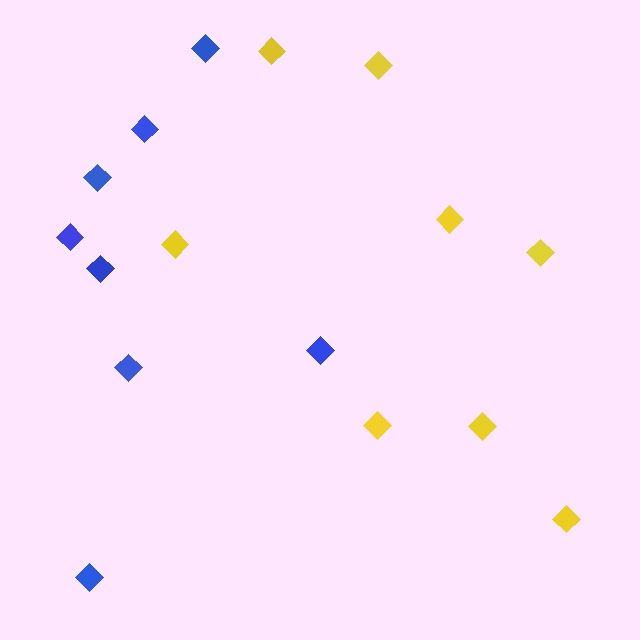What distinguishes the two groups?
There are 2 groups: one group of blue diamonds (8) and one group of yellow diamonds (8).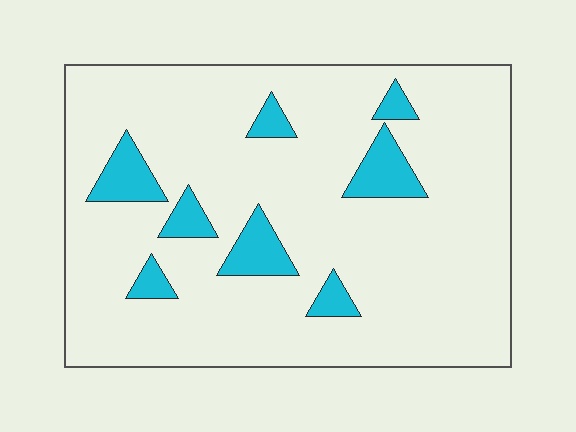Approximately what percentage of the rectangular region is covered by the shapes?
Approximately 10%.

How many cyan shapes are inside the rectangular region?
8.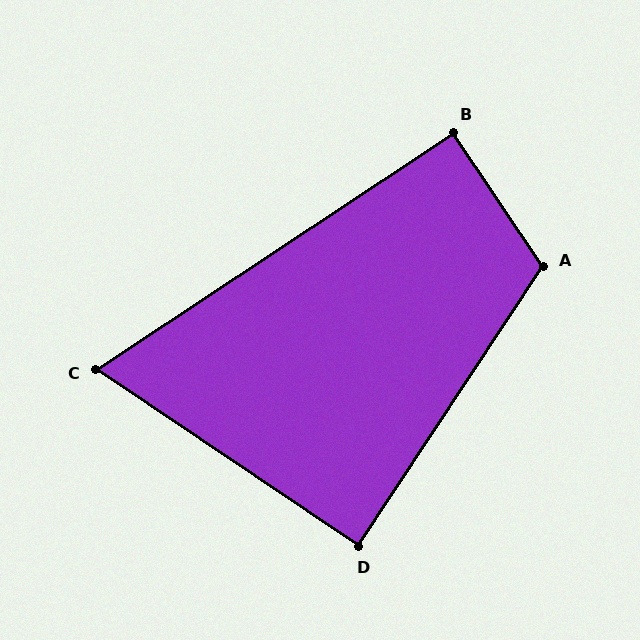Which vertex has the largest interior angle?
A, at approximately 113 degrees.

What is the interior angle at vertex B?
Approximately 90 degrees (approximately right).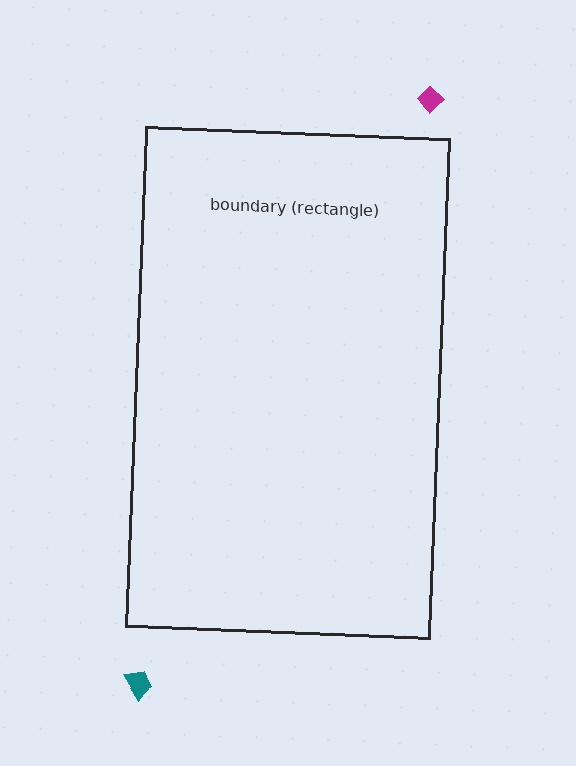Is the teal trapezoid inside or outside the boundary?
Outside.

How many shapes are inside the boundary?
0 inside, 2 outside.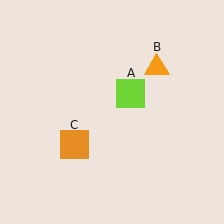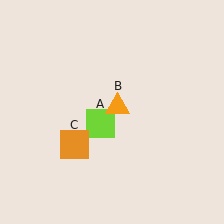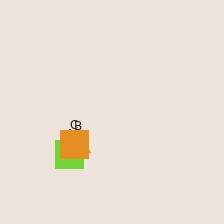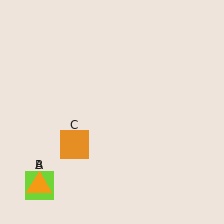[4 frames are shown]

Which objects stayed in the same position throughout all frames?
Orange square (object C) remained stationary.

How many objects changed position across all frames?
2 objects changed position: lime square (object A), orange triangle (object B).